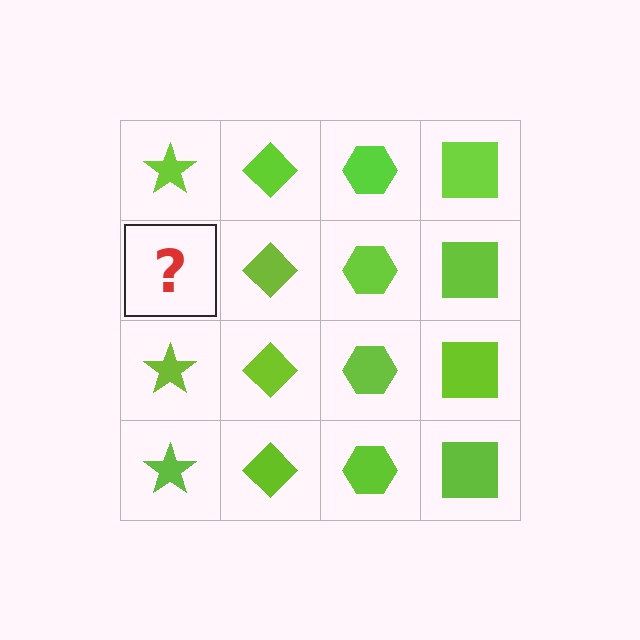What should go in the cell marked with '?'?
The missing cell should contain a lime star.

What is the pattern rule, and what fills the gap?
The rule is that each column has a consistent shape. The gap should be filled with a lime star.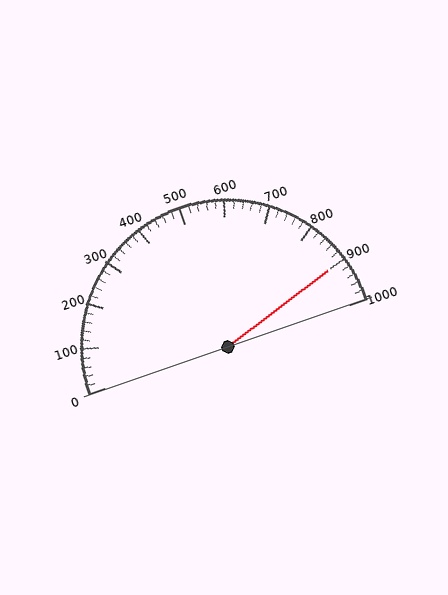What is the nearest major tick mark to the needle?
The nearest major tick mark is 900.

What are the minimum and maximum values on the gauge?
The gauge ranges from 0 to 1000.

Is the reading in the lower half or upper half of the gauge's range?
The reading is in the upper half of the range (0 to 1000).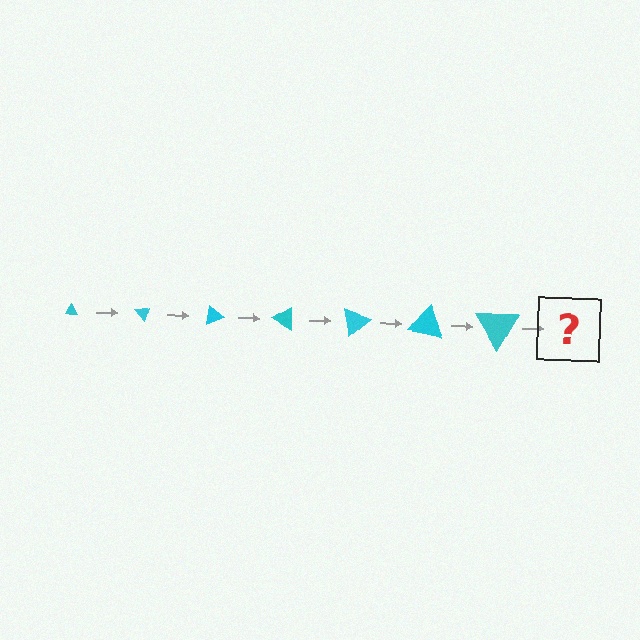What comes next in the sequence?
The next element should be a triangle, larger than the previous one and rotated 350 degrees from the start.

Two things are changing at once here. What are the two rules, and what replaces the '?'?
The two rules are that the triangle grows larger each step and it rotates 50 degrees each step. The '?' should be a triangle, larger than the previous one and rotated 350 degrees from the start.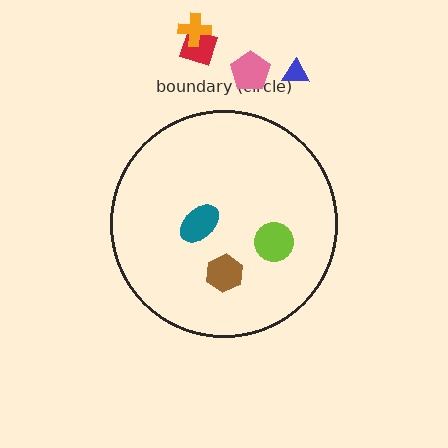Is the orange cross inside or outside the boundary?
Outside.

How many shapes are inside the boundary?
3 inside, 4 outside.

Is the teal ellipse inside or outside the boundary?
Inside.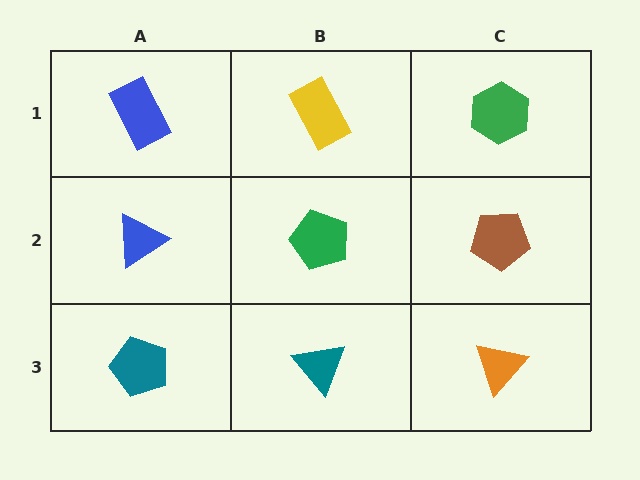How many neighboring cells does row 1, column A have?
2.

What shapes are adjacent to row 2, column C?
A green hexagon (row 1, column C), an orange triangle (row 3, column C), a green pentagon (row 2, column B).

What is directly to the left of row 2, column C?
A green pentagon.